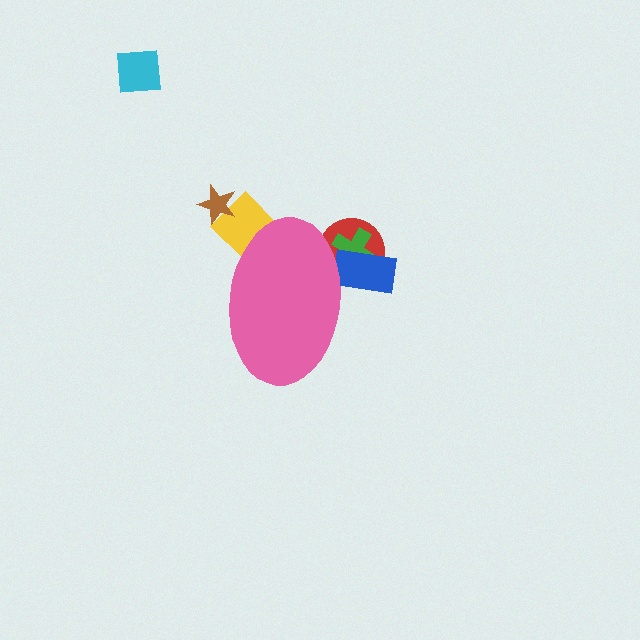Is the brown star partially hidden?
No, the brown star is fully visible.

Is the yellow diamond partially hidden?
Yes, the yellow diamond is partially hidden behind the pink ellipse.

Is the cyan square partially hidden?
No, the cyan square is fully visible.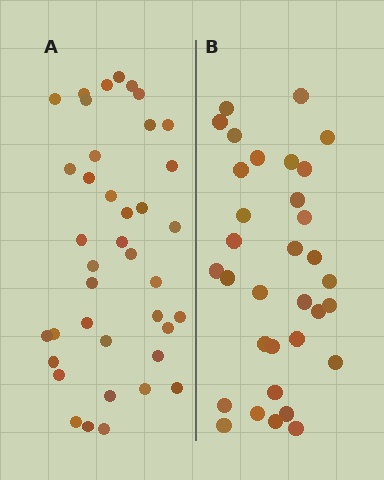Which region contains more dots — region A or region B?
Region A (the left region) has more dots.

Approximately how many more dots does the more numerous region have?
Region A has about 6 more dots than region B.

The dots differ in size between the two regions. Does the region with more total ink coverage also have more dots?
No. Region B has more total ink coverage because its dots are larger, but region A actually contains more individual dots. Total area can be misleading — the number of items is what matters here.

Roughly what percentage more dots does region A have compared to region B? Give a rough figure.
About 20% more.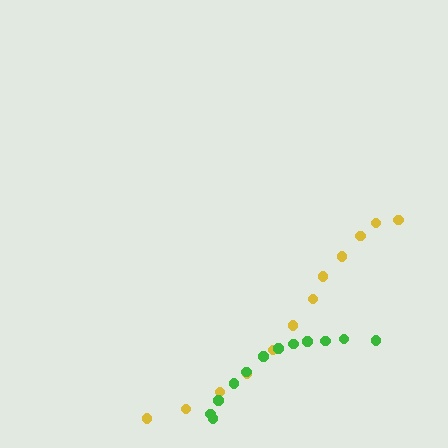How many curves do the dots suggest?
There are 2 distinct paths.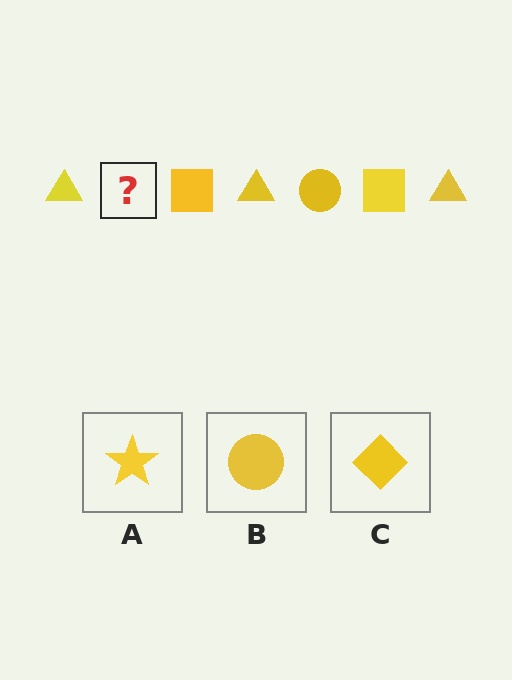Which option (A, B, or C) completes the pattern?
B.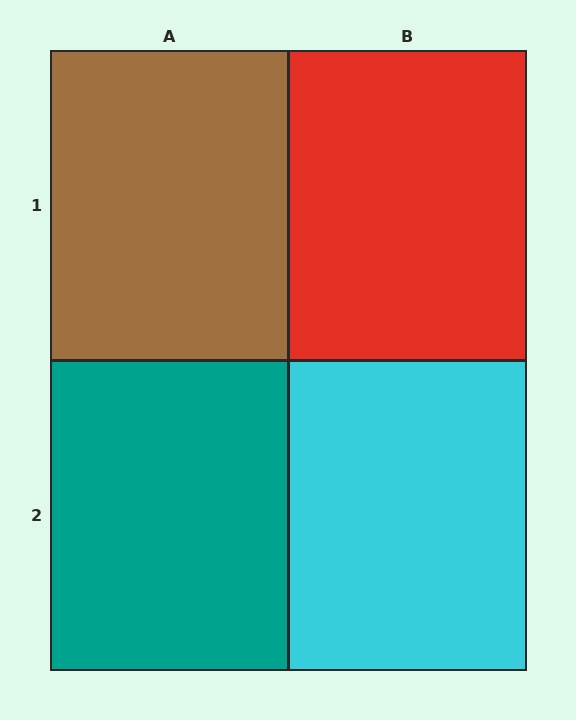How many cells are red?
1 cell is red.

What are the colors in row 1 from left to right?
Brown, red.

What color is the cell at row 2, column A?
Teal.